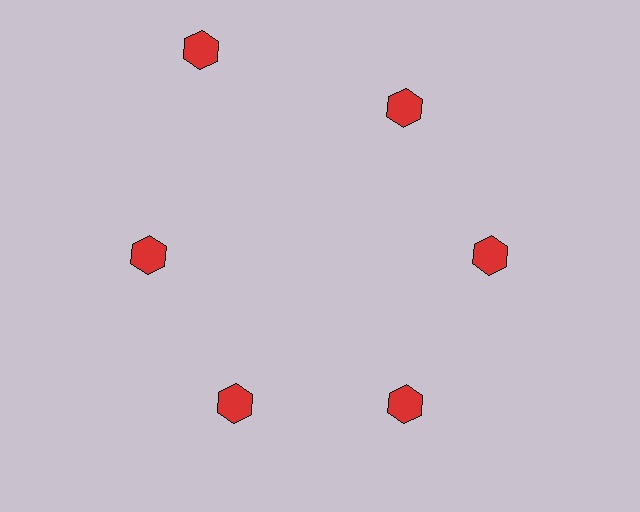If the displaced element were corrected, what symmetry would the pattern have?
It would have 6-fold rotational symmetry — the pattern would map onto itself every 60 degrees.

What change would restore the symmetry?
The symmetry would be restored by moving it inward, back onto the ring so that all 6 hexagons sit at equal angles and equal distance from the center.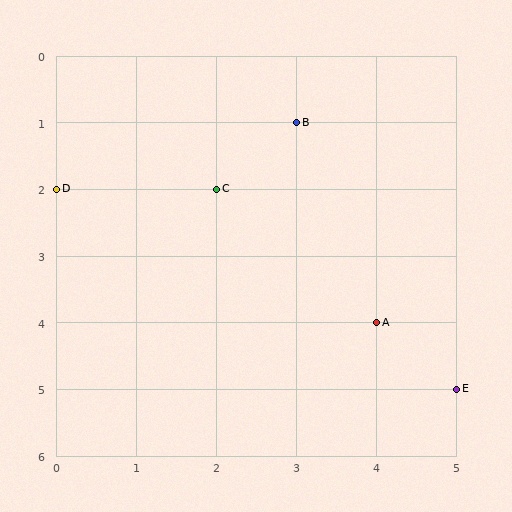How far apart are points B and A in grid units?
Points B and A are 1 column and 3 rows apart (about 3.2 grid units diagonally).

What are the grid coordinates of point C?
Point C is at grid coordinates (2, 2).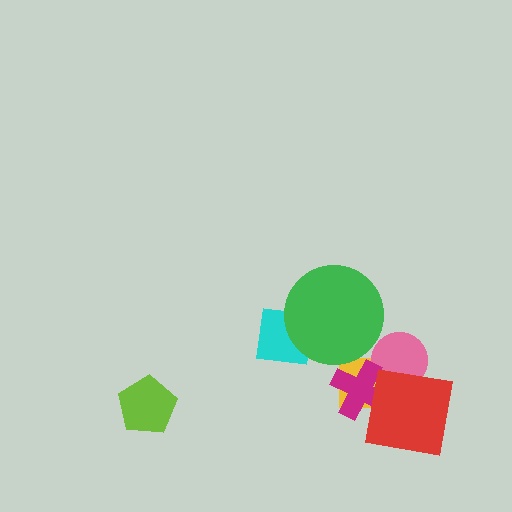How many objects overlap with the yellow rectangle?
3 objects overlap with the yellow rectangle.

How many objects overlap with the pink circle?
3 objects overlap with the pink circle.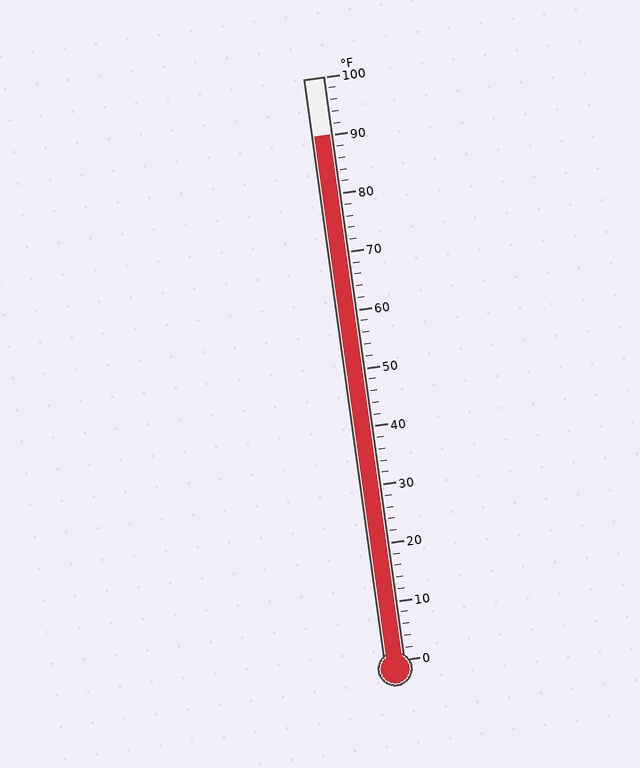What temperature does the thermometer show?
The thermometer shows approximately 90°F.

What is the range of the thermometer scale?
The thermometer scale ranges from 0°F to 100°F.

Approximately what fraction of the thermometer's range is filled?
The thermometer is filled to approximately 90% of its range.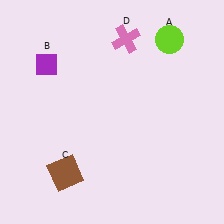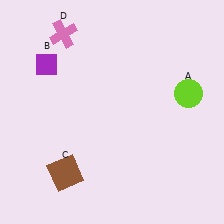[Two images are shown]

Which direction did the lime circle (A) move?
The lime circle (A) moved down.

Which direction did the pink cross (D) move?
The pink cross (D) moved left.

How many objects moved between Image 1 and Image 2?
2 objects moved between the two images.